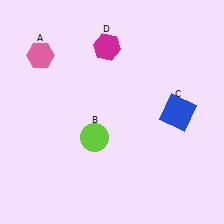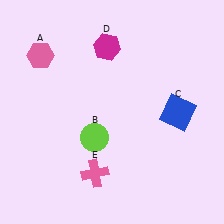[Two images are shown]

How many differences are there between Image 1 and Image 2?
There is 1 difference between the two images.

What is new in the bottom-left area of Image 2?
A pink cross (E) was added in the bottom-left area of Image 2.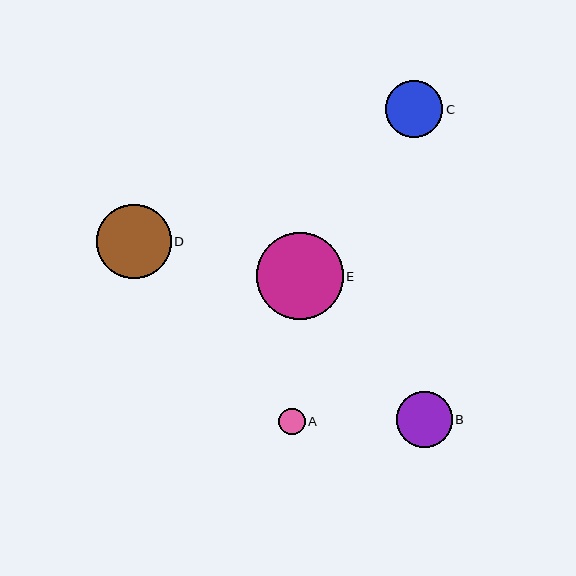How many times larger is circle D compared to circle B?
Circle D is approximately 1.3 times the size of circle B.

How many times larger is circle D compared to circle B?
Circle D is approximately 1.3 times the size of circle B.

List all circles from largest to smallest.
From largest to smallest: E, D, C, B, A.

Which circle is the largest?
Circle E is the largest with a size of approximately 87 pixels.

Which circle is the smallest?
Circle A is the smallest with a size of approximately 26 pixels.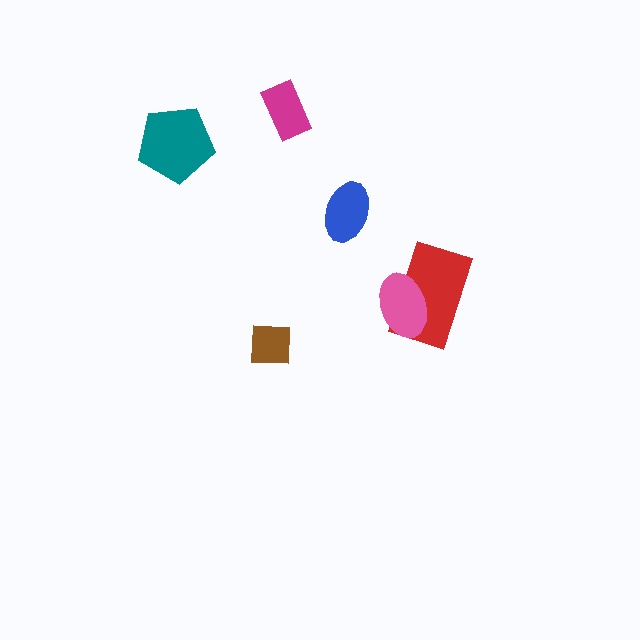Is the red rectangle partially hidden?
Yes, it is partially covered by another shape.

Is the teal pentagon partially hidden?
No, no other shape covers it.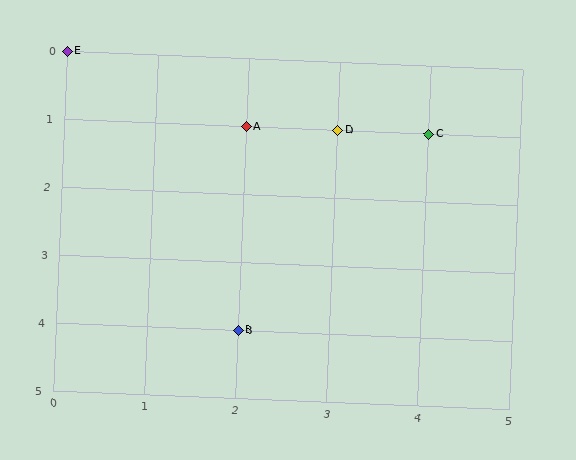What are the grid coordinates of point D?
Point D is at grid coordinates (3, 1).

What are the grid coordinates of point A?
Point A is at grid coordinates (2, 1).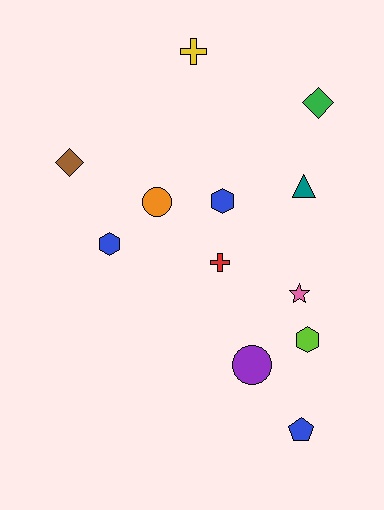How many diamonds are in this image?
There are 2 diamonds.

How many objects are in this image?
There are 12 objects.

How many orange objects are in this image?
There is 1 orange object.